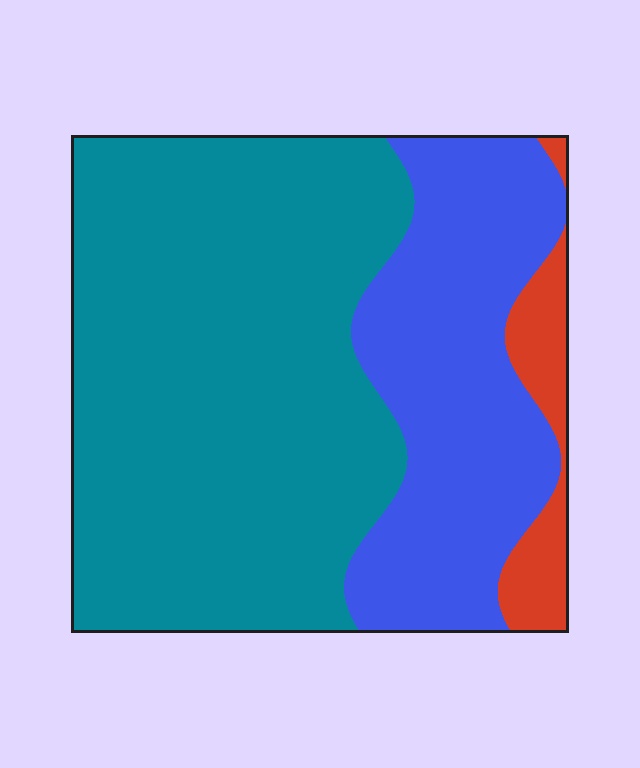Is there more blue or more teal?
Teal.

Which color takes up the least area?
Red, at roughly 5%.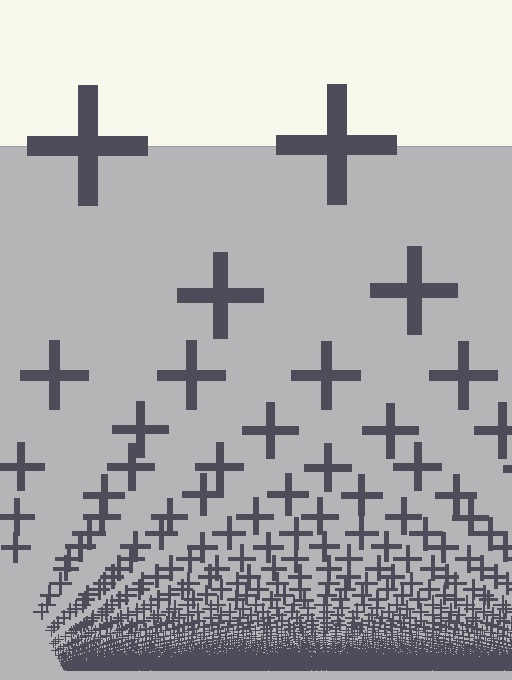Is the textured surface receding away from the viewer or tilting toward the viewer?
The surface appears to tilt toward the viewer. Texture elements get larger and sparser toward the top.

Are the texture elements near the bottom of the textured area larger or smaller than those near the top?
Smaller. The gradient is inverted — elements near the bottom are smaller and denser.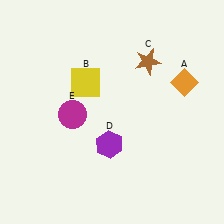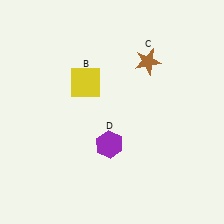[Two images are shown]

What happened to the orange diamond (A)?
The orange diamond (A) was removed in Image 2. It was in the top-right area of Image 1.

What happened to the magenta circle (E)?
The magenta circle (E) was removed in Image 2. It was in the bottom-left area of Image 1.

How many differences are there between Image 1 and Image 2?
There are 2 differences between the two images.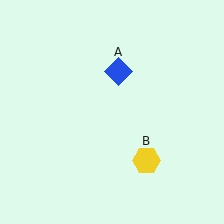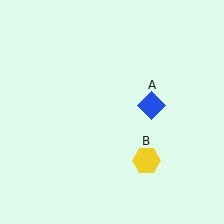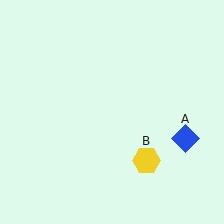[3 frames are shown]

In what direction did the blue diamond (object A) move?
The blue diamond (object A) moved down and to the right.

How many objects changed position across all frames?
1 object changed position: blue diamond (object A).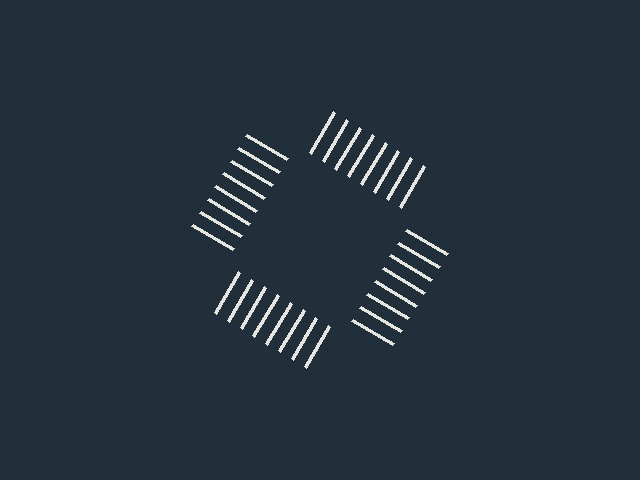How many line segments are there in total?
32 — 8 along each of the 4 edges.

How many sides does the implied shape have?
4 sides — the line-ends trace a square.